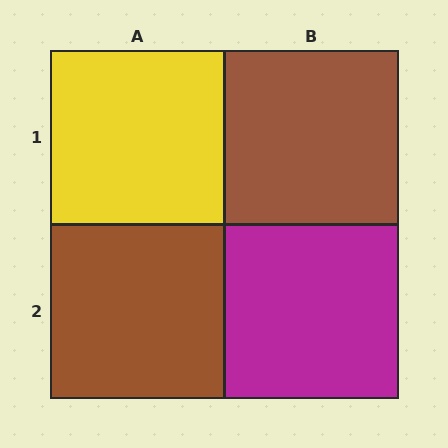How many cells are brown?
2 cells are brown.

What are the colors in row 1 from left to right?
Yellow, brown.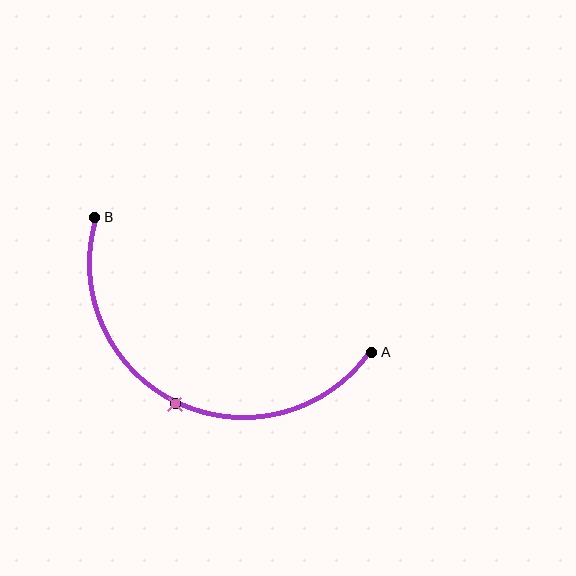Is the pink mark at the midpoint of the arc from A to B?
Yes. The pink mark lies on the arc at equal arc-length from both A and B — it is the arc midpoint.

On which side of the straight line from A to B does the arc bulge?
The arc bulges below the straight line connecting A and B.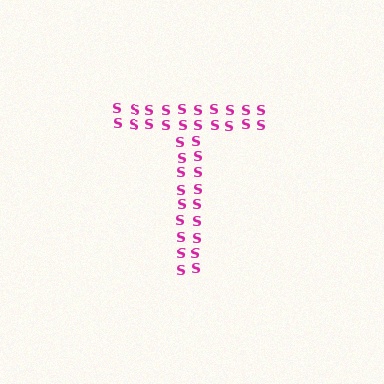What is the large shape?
The large shape is the letter T.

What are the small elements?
The small elements are letter S's.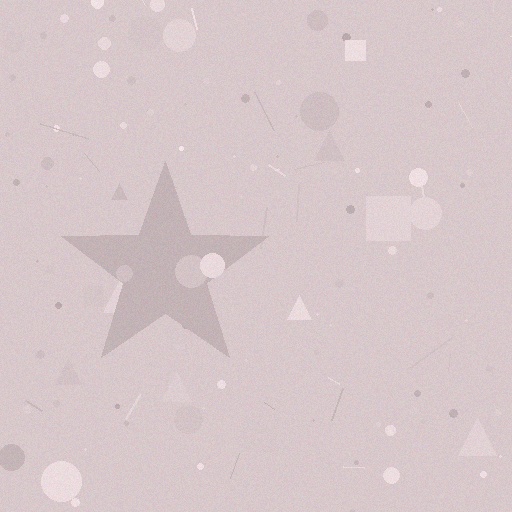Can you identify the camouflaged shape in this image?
The camouflaged shape is a star.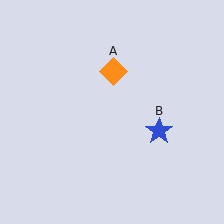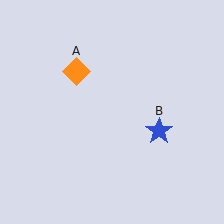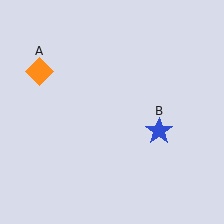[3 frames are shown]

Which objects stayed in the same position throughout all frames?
Blue star (object B) remained stationary.